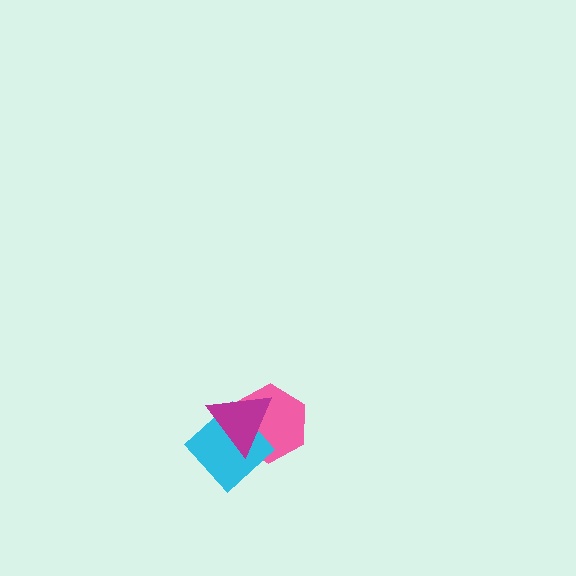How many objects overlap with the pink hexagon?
2 objects overlap with the pink hexagon.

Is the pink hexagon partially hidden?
Yes, it is partially covered by another shape.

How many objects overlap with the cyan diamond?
2 objects overlap with the cyan diamond.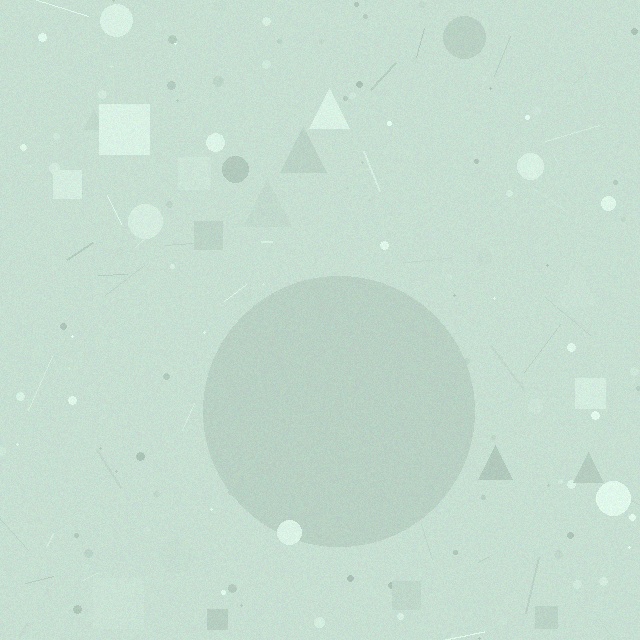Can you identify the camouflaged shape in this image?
The camouflaged shape is a circle.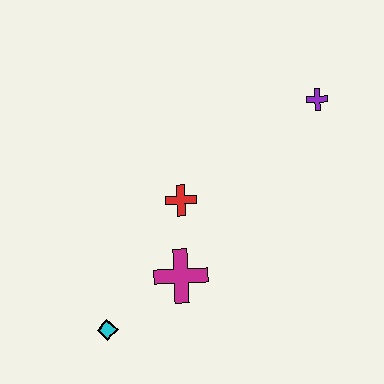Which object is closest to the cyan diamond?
The magenta cross is closest to the cyan diamond.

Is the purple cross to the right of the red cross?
Yes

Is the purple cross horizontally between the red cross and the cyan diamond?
No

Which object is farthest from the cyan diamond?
The purple cross is farthest from the cyan diamond.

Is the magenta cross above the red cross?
No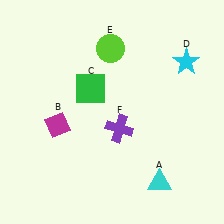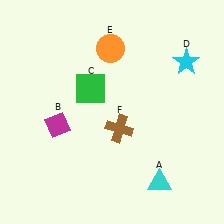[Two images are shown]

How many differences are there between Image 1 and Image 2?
There are 2 differences between the two images.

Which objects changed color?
E changed from lime to orange. F changed from purple to brown.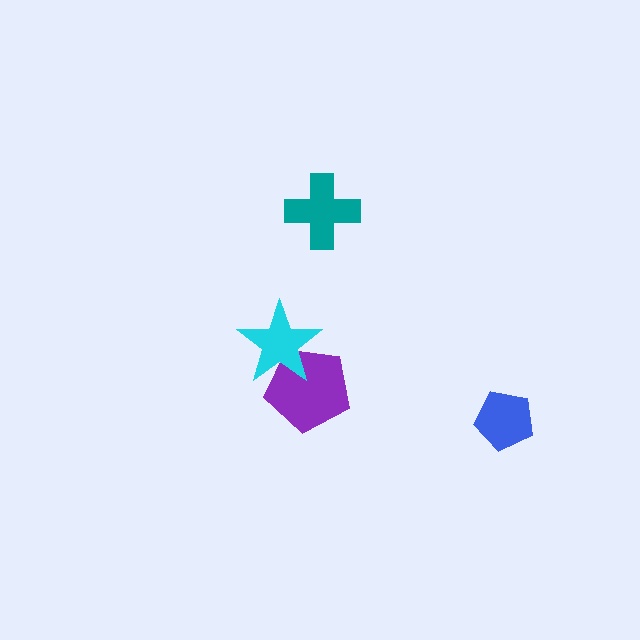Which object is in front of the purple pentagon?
The cyan star is in front of the purple pentagon.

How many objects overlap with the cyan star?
1 object overlaps with the cyan star.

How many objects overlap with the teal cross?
0 objects overlap with the teal cross.